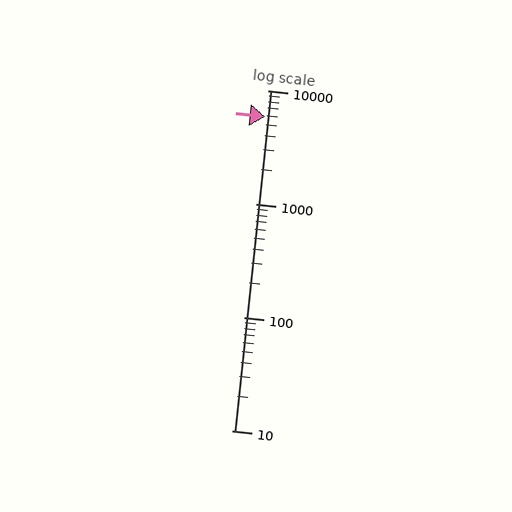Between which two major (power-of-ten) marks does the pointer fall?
The pointer is between 1000 and 10000.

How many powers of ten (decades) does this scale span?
The scale spans 3 decades, from 10 to 10000.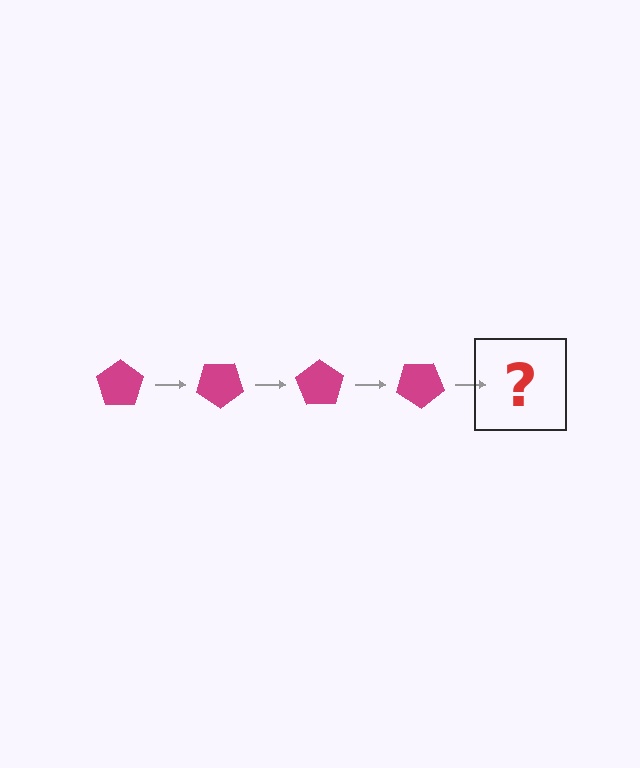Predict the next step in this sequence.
The next step is a magenta pentagon rotated 140 degrees.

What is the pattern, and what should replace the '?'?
The pattern is that the pentagon rotates 35 degrees each step. The '?' should be a magenta pentagon rotated 140 degrees.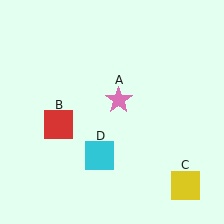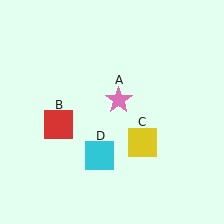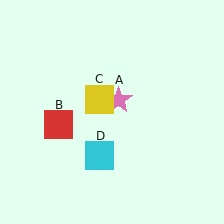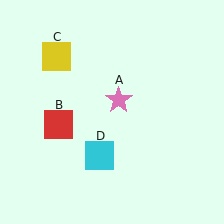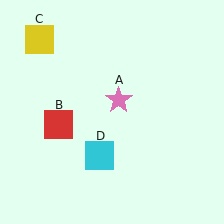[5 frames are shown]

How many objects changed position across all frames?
1 object changed position: yellow square (object C).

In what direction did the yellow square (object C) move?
The yellow square (object C) moved up and to the left.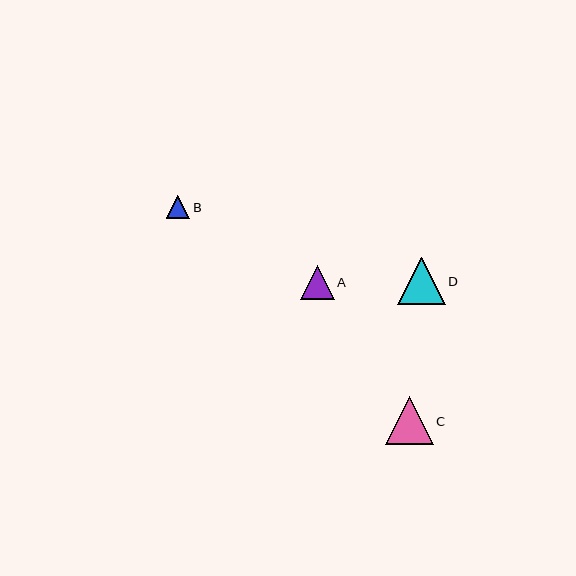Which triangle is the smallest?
Triangle B is the smallest with a size of approximately 23 pixels.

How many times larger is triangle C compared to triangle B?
Triangle C is approximately 2.1 times the size of triangle B.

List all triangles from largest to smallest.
From largest to smallest: C, D, A, B.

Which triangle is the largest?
Triangle C is the largest with a size of approximately 48 pixels.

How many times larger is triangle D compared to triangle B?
Triangle D is approximately 2.0 times the size of triangle B.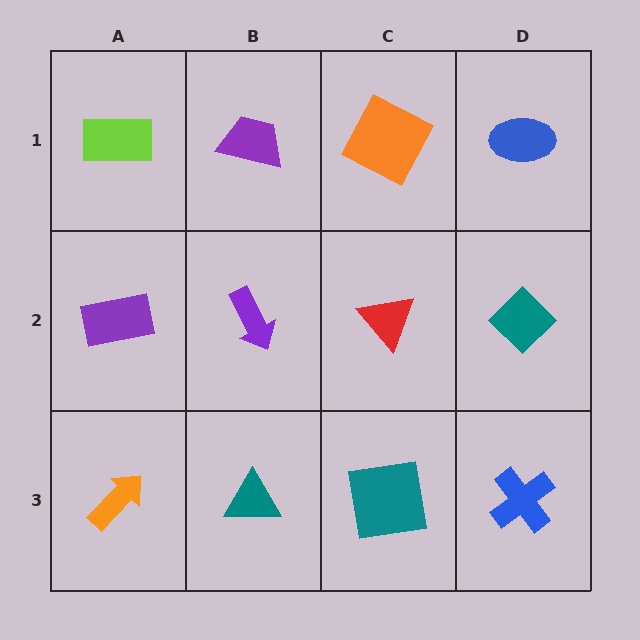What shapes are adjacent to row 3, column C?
A red triangle (row 2, column C), a teal triangle (row 3, column B), a blue cross (row 3, column D).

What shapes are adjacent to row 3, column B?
A purple arrow (row 2, column B), an orange arrow (row 3, column A), a teal square (row 3, column C).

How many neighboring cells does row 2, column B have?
4.